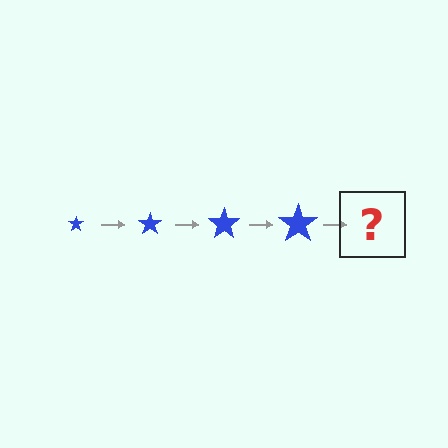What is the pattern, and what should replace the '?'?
The pattern is that the star gets progressively larger each step. The '?' should be a blue star, larger than the previous one.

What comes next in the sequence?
The next element should be a blue star, larger than the previous one.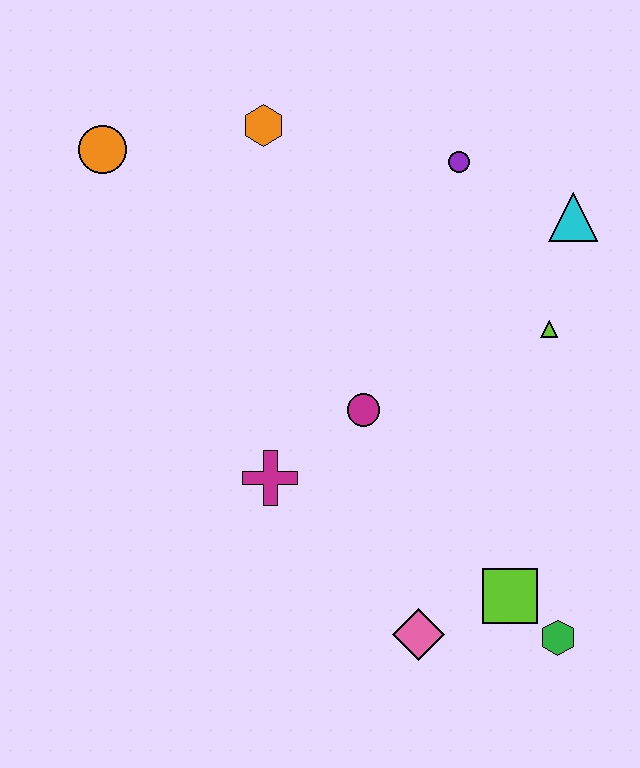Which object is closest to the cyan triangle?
The lime triangle is closest to the cyan triangle.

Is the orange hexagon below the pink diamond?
No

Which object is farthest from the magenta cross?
The cyan triangle is farthest from the magenta cross.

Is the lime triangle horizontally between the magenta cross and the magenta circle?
No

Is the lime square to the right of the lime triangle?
No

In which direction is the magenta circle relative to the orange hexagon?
The magenta circle is below the orange hexagon.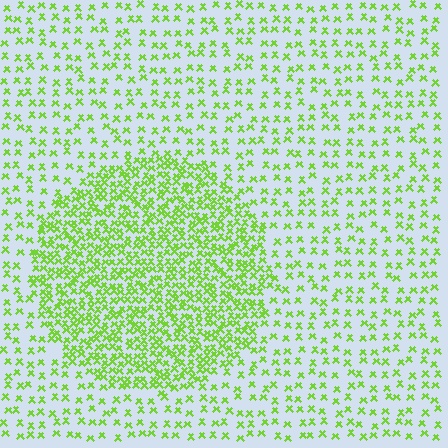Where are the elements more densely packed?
The elements are more densely packed inside the circle boundary.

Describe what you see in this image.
The image contains small lime elements arranged at two different densities. A circle-shaped region is visible where the elements are more densely packed than the surrounding area.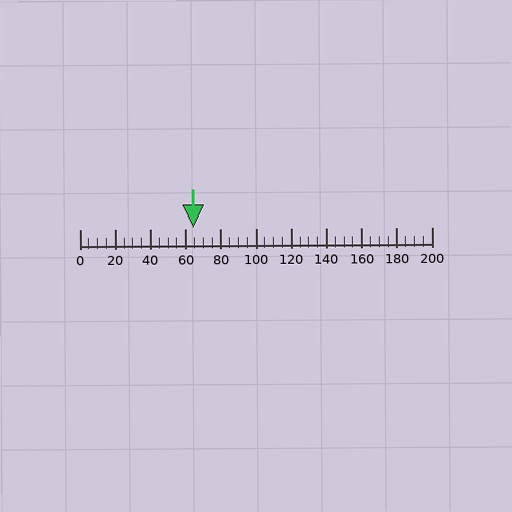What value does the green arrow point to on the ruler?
The green arrow points to approximately 64.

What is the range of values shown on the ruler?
The ruler shows values from 0 to 200.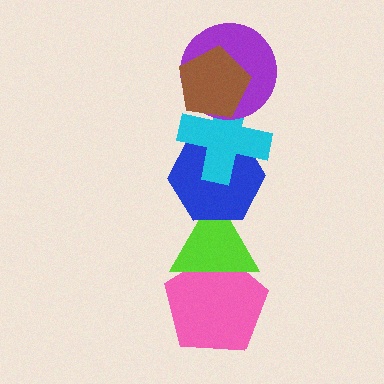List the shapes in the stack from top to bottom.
From top to bottom: the brown pentagon, the purple circle, the cyan cross, the blue hexagon, the lime triangle, the pink pentagon.